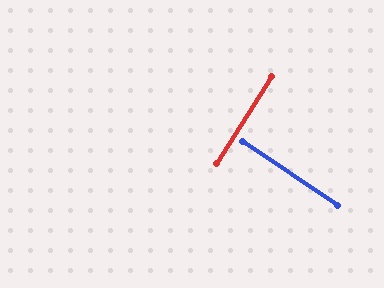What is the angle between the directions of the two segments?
Approximately 88 degrees.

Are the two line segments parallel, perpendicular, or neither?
Perpendicular — they meet at approximately 88°.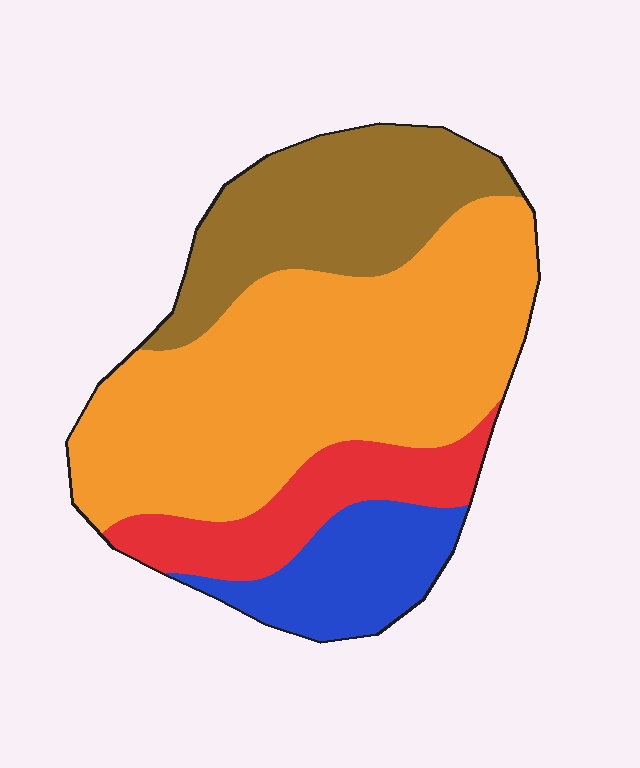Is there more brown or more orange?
Orange.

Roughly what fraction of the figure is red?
Red covers around 15% of the figure.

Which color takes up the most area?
Orange, at roughly 50%.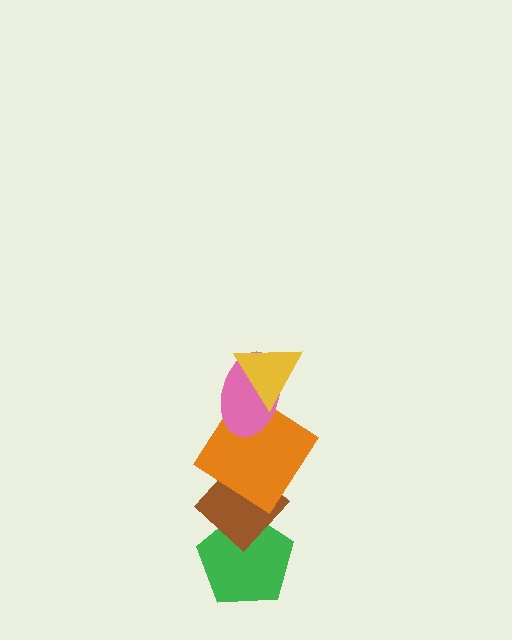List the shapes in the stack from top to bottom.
From top to bottom: the yellow triangle, the pink ellipse, the orange diamond, the brown diamond, the green pentagon.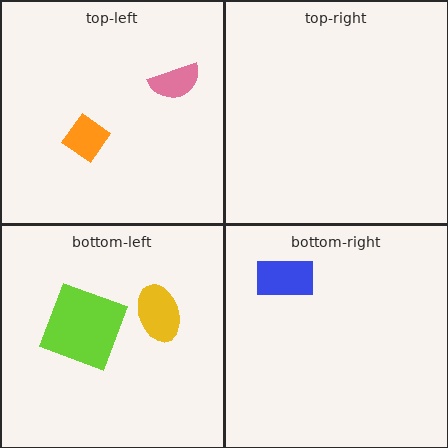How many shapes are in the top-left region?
2.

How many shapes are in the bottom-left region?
2.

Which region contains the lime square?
The bottom-left region.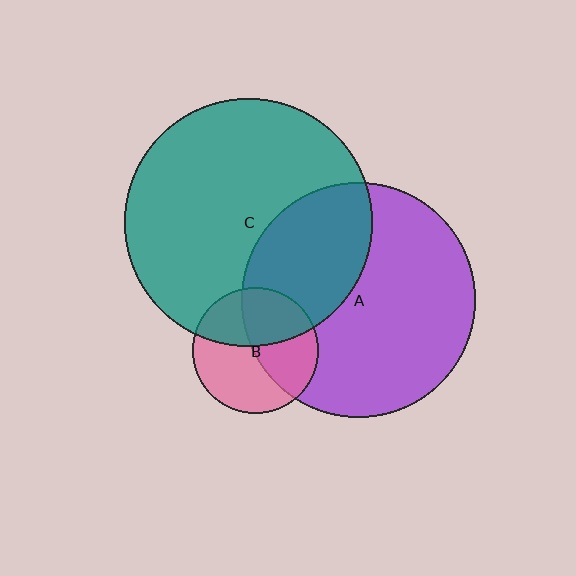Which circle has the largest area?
Circle C (teal).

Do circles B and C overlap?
Yes.